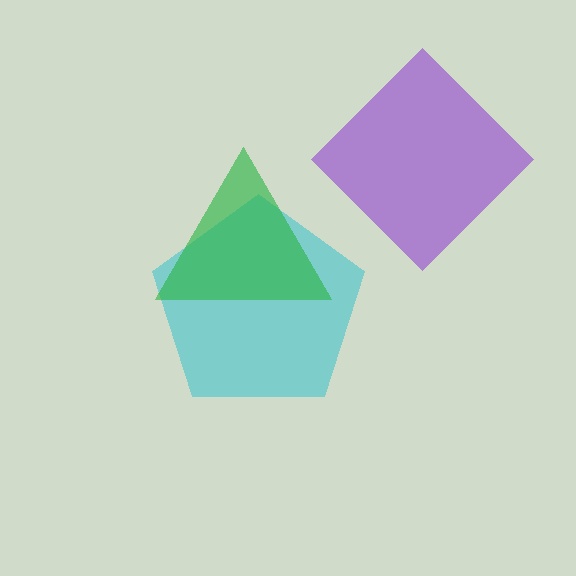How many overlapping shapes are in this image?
There are 3 overlapping shapes in the image.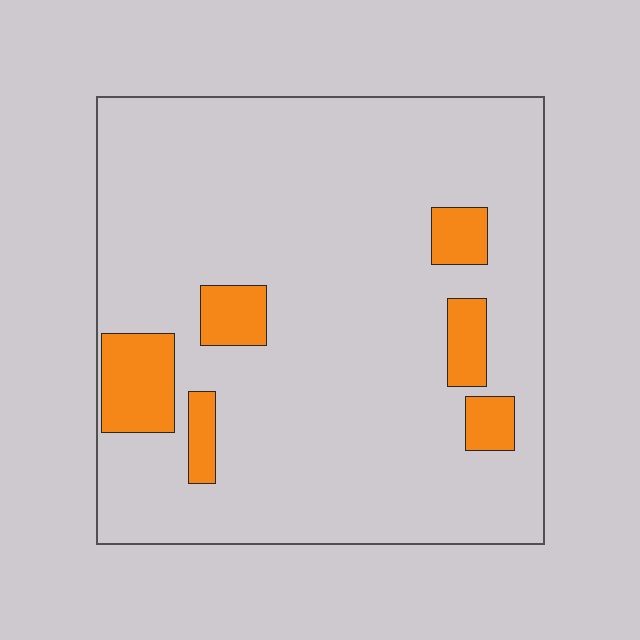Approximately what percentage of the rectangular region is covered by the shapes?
Approximately 10%.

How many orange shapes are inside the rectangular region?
6.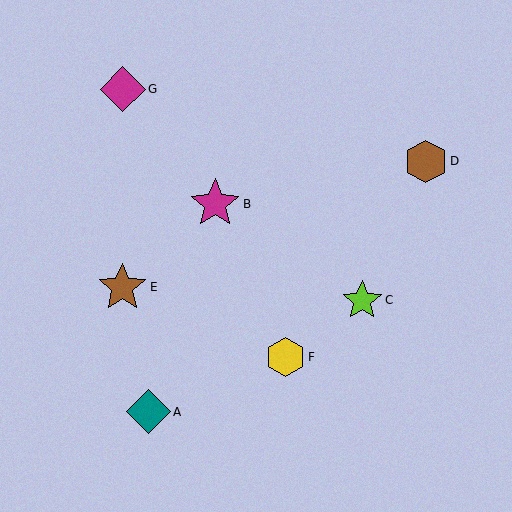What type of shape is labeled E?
Shape E is a brown star.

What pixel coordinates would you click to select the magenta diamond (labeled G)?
Click at (123, 89) to select the magenta diamond G.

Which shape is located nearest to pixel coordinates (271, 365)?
The yellow hexagon (labeled F) at (285, 357) is nearest to that location.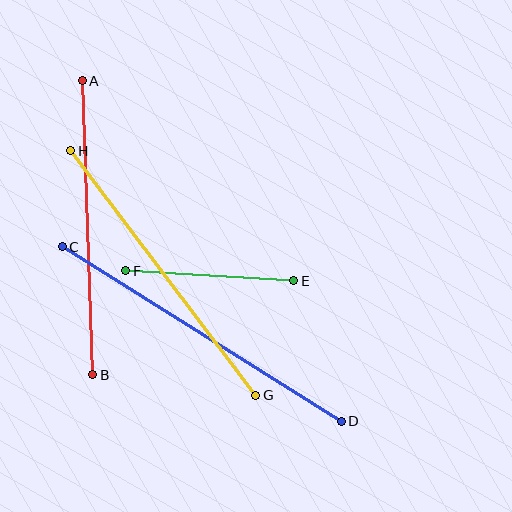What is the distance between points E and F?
The distance is approximately 168 pixels.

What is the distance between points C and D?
The distance is approximately 329 pixels.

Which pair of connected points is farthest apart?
Points C and D are farthest apart.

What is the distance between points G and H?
The distance is approximately 307 pixels.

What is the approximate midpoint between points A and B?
The midpoint is at approximately (88, 228) pixels.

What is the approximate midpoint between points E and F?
The midpoint is at approximately (210, 276) pixels.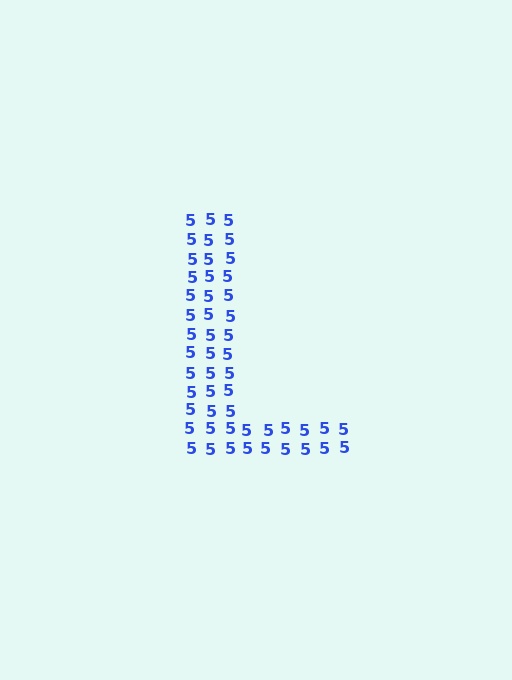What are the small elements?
The small elements are digit 5's.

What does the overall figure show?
The overall figure shows the letter L.